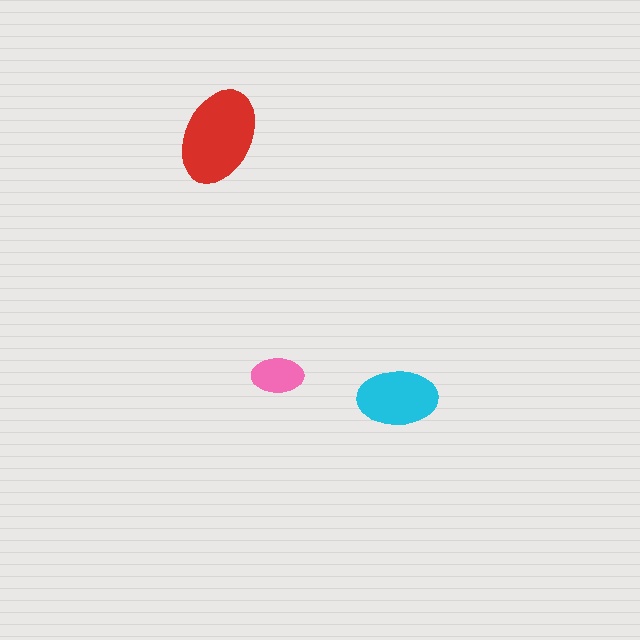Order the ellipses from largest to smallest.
the red one, the cyan one, the pink one.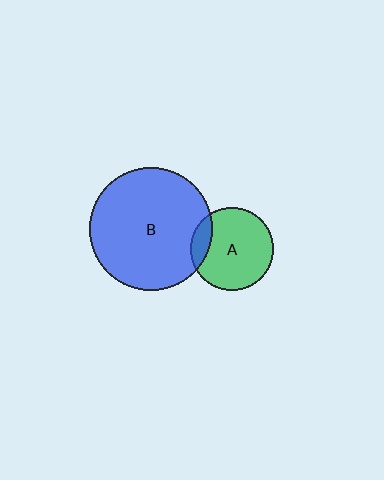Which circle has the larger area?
Circle B (blue).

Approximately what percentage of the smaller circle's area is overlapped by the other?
Approximately 15%.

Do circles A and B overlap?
Yes.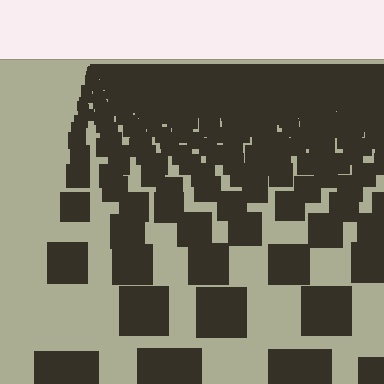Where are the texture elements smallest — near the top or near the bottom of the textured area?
Near the top.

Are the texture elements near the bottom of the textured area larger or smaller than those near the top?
Larger. Near the bottom, elements are closer to the viewer and appear at a bigger on-screen size.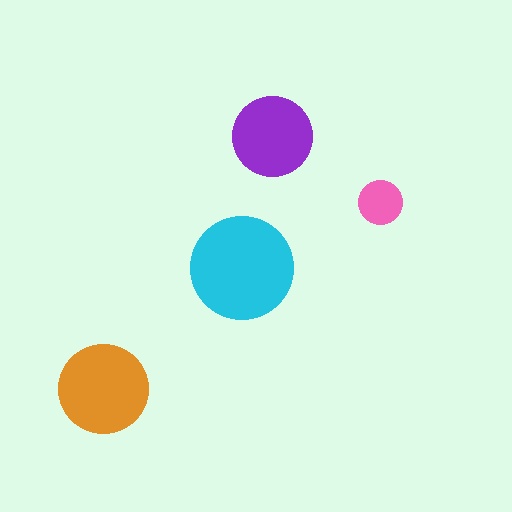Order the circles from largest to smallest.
the cyan one, the orange one, the purple one, the pink one.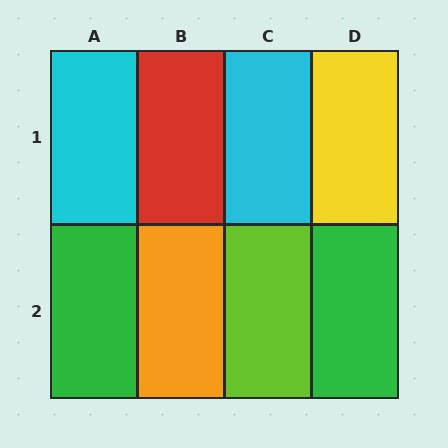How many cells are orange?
1 cell is orange.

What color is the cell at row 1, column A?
Cyan.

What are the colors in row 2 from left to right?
Green, orange, lime, green.